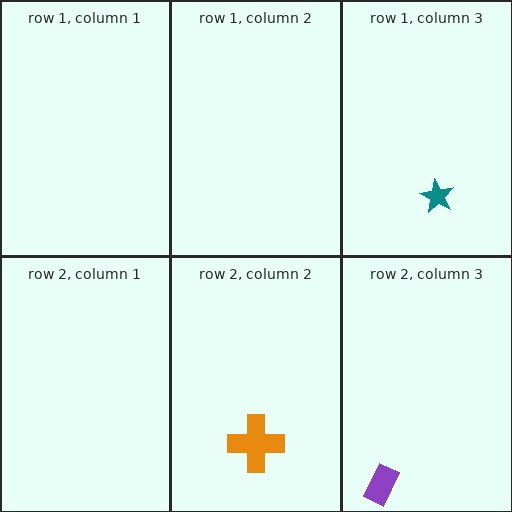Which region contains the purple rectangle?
The row 2, column 3 region.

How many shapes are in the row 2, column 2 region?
1.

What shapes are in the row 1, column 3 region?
The teal star.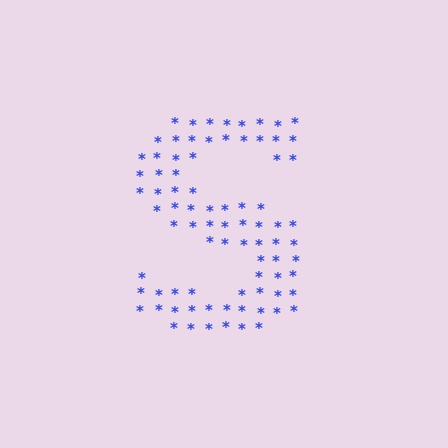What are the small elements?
The small elements are asterisks.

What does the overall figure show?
The overall figure shows the letter S.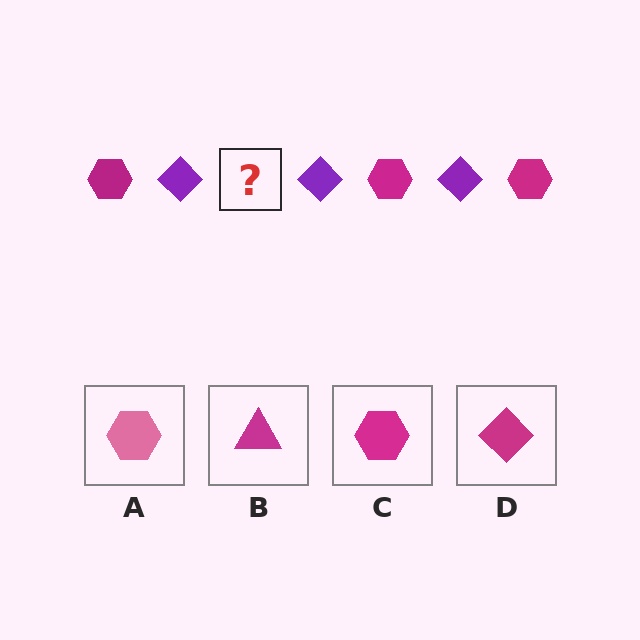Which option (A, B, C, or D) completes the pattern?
C.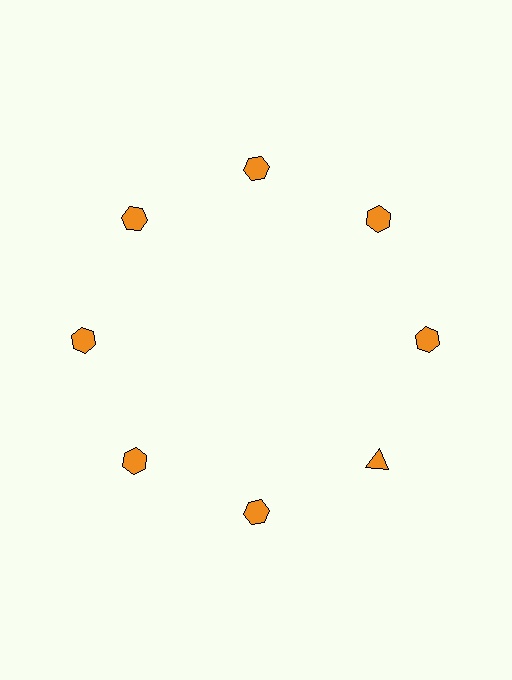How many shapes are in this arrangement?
There are 8 shapes arranged in a ring pattern.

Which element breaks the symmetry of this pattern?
The orange triangle at roughly the 4 o'clock position breaks the symmetry. All other shapes are orange hexagons.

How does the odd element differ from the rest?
It has a different shape: triangle instead of hexagon.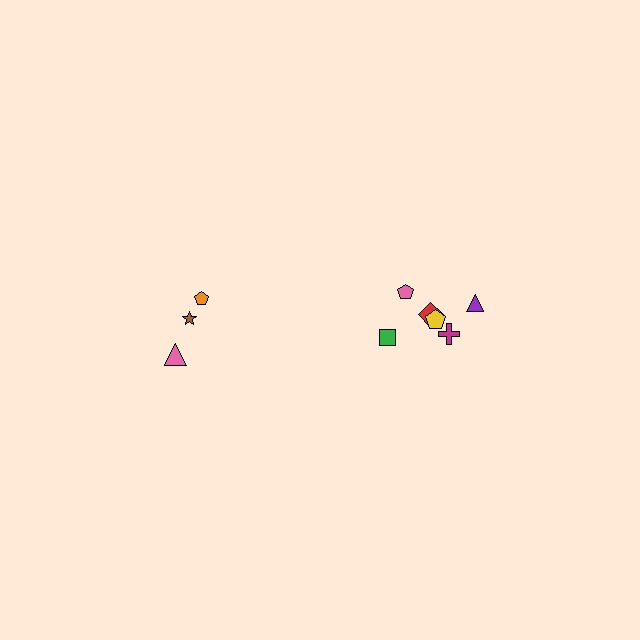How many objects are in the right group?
There are 6 objects.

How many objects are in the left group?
There are 3 objects.